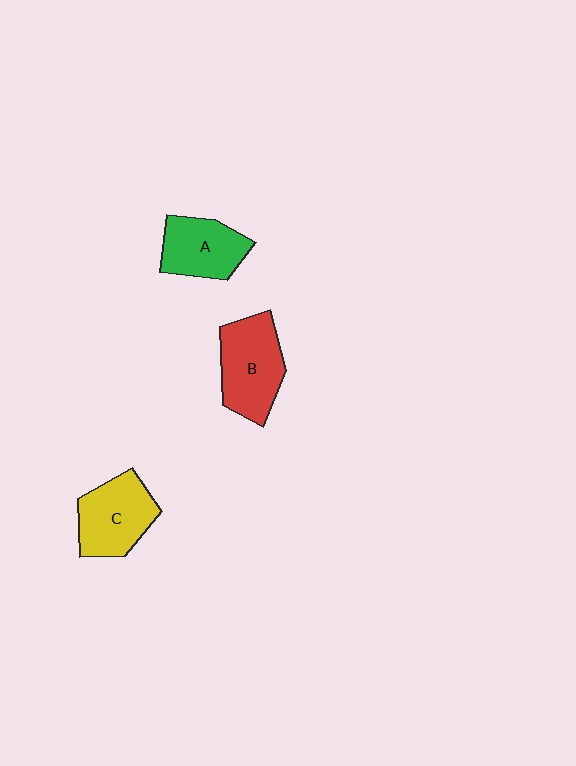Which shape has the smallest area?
Shape A (green).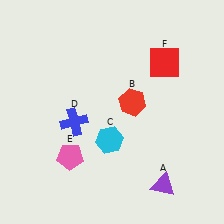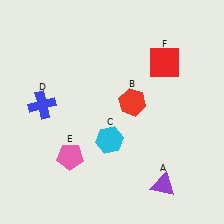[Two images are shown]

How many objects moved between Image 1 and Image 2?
1 object moved between the two images.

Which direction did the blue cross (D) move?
The blue cross (D) moved left.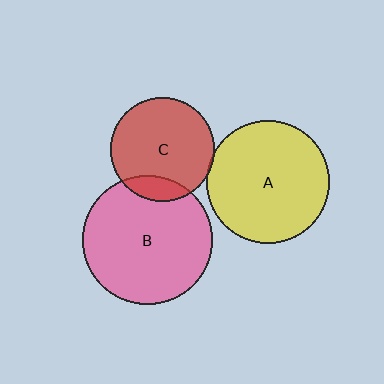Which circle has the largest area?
Circle B (pink).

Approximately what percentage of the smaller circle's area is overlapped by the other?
Approximately 15%.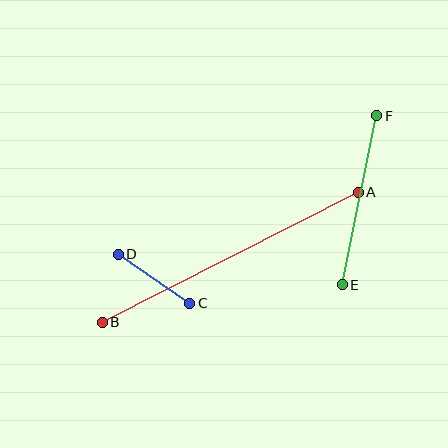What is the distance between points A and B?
The distance is approximately 287 pixels.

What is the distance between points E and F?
The distance is approximately 173 pixels.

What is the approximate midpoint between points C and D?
The midpoint is at approximately (154, 279) pixels.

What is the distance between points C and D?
The distance is approximately 87 pixels.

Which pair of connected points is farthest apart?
Points A and B are farthest apart.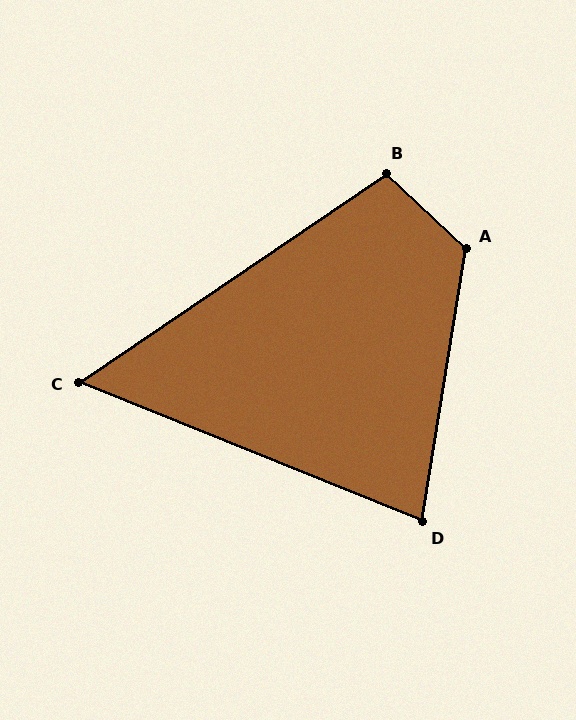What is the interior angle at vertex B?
Approximately 103 degrees (obtuse).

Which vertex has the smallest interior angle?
C, at approximately 56 degrees.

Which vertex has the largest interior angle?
A, at approximately 124 degrees.